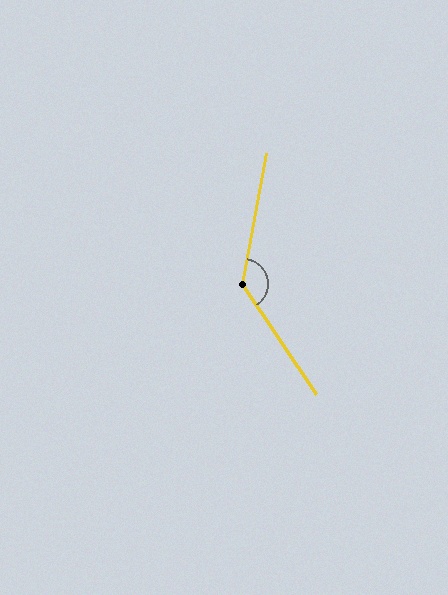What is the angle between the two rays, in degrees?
Approximately 136 degrees.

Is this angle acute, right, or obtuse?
It is obtuse.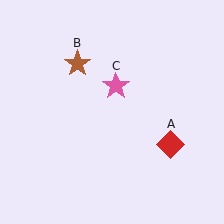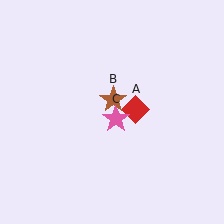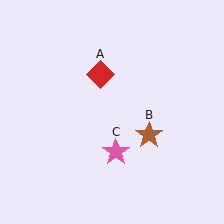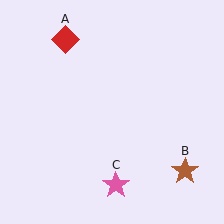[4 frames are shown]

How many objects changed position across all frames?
3 objects changed position: red diamond (object A), brown star (object B), pink star (object C).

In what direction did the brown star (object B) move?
The brown star (object B) moved down and to the right.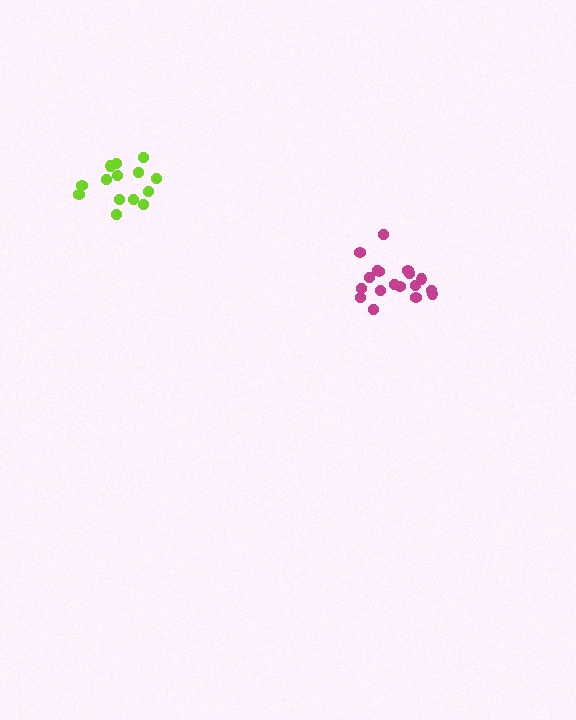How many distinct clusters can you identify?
There are 2 distinct clusters.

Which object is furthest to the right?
The magenta cluster is rightmost.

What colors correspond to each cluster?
The clusters are colored: magenta, lime.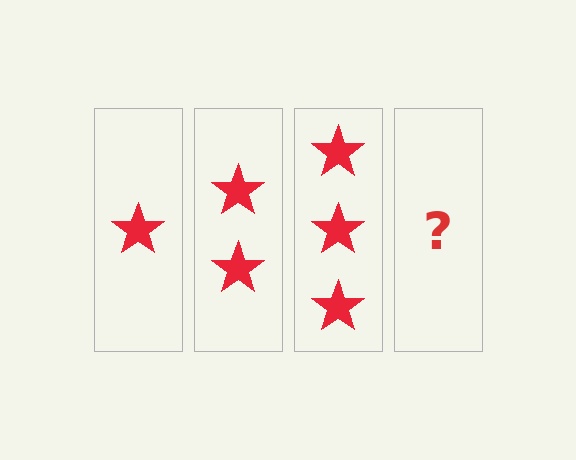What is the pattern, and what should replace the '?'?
The pattern is that each step adds one more star. The '?' should be 4 stars.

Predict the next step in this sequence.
The next step is 4 stars.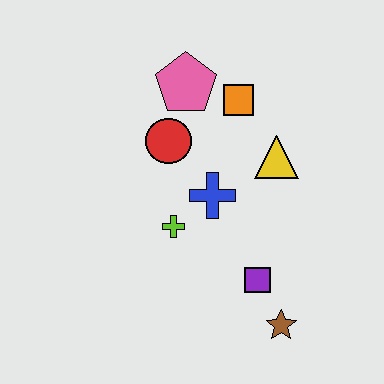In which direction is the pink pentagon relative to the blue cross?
The pink pentagon is above the blue cross.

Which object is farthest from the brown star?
The pink pentagon is farthest from the brown star.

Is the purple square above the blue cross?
No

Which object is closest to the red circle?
The pink pentagon is closest to the red circle.